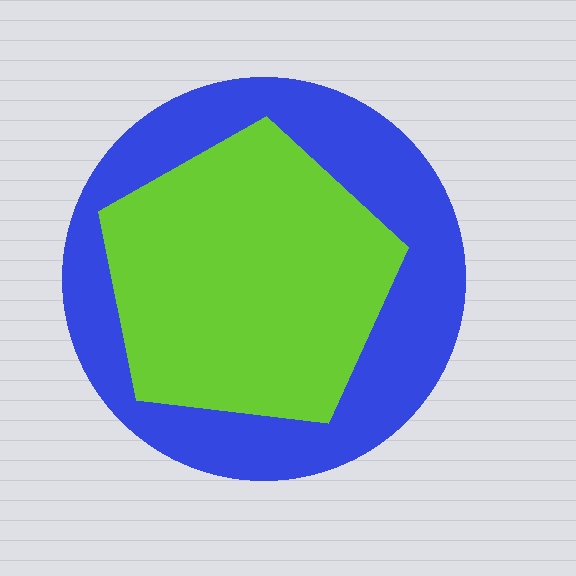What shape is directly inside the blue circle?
The lime pentagon.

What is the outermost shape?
The blue circle.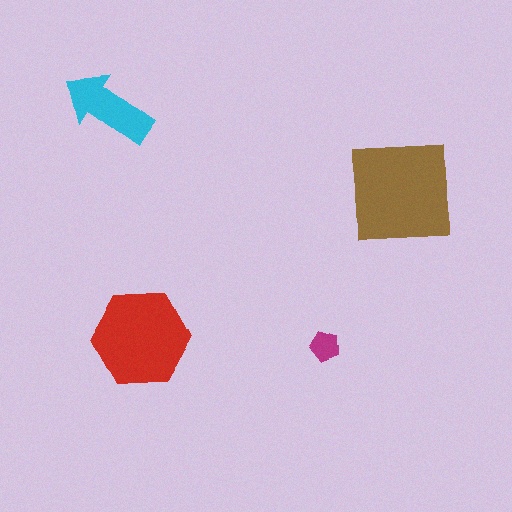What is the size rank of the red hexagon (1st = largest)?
2nd.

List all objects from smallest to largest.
The magenta pentagon, the cyan arrow, the red hexagon, the brown square.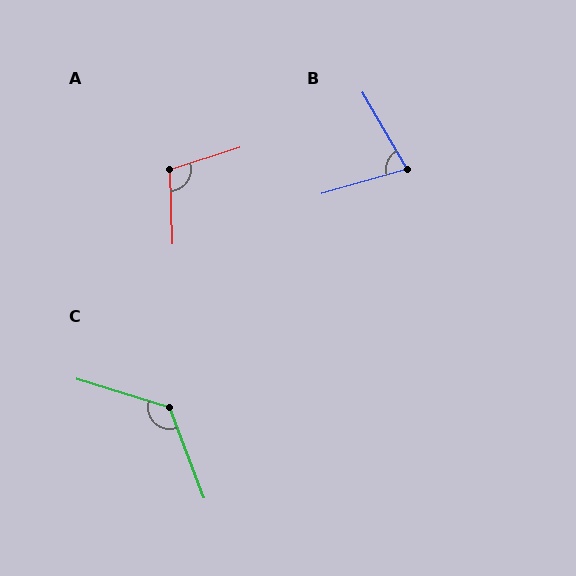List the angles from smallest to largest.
B (76°), A (106°), C (128°).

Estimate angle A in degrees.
Approximately 106 degrees.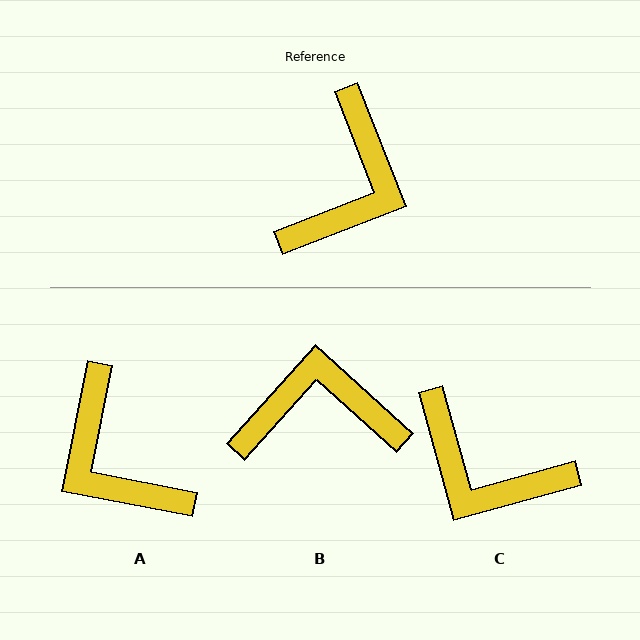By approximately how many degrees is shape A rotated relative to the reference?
Approximately 123 degrees clockwise.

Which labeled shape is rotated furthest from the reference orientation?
A, about 123 degrees away.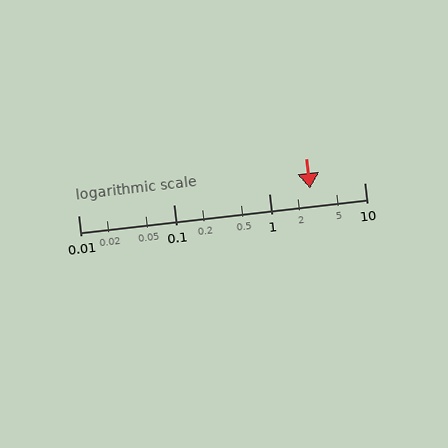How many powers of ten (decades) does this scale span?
The scale spans 3 decades, from 0.01 to 10.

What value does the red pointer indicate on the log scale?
The pointer indicates approximately 2.7.